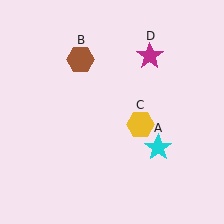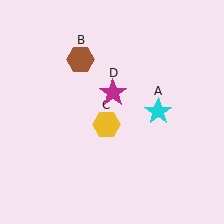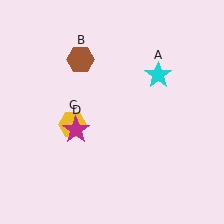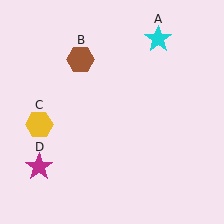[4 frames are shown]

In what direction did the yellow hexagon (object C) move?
The yellow hexagon (object C) moved left.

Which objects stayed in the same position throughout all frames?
Brown hexagon (object B) remained stationary.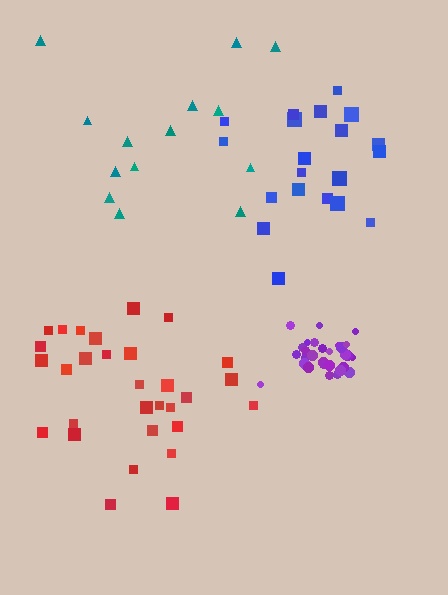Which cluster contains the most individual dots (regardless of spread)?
Red (30).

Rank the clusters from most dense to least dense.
purple, red, blue, teal.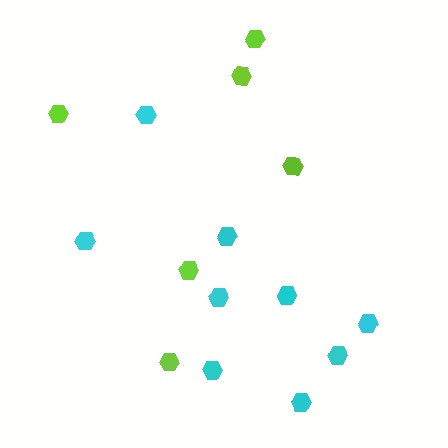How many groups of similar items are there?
There are 2 groups: one group of cyan hexagons (9) and one group of lime hexagons (6).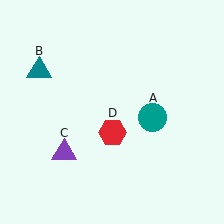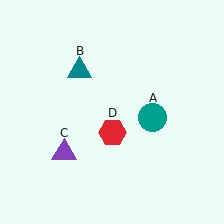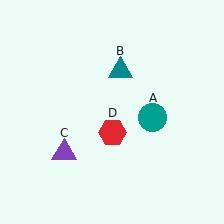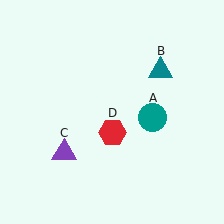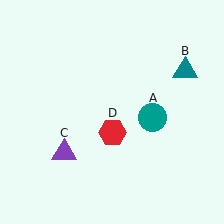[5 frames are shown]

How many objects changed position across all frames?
1 object changed position: teal triangle (object B).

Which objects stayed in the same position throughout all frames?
Teal circle (object A) and purple triangle (object C) and red hexagon (object D) remained stationary.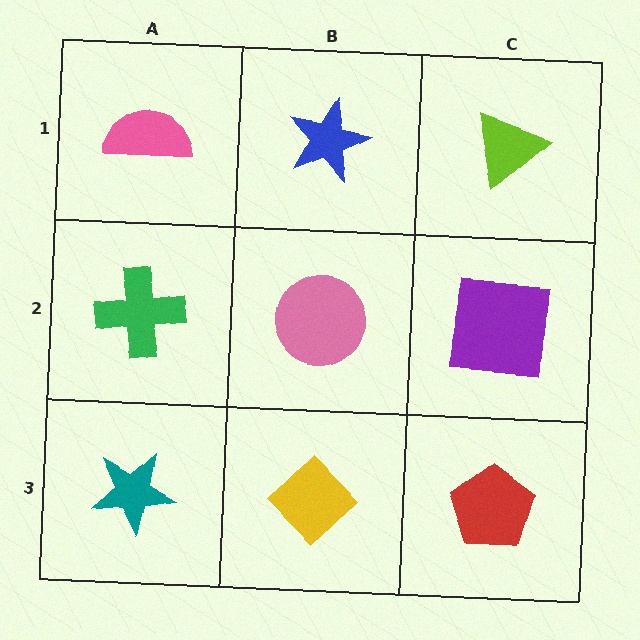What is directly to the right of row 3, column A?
A yellow diamond.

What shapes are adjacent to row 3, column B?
A pink circle (row 2, column B), a teal star (row 3, column A), a red pentagon (row 3, column C).